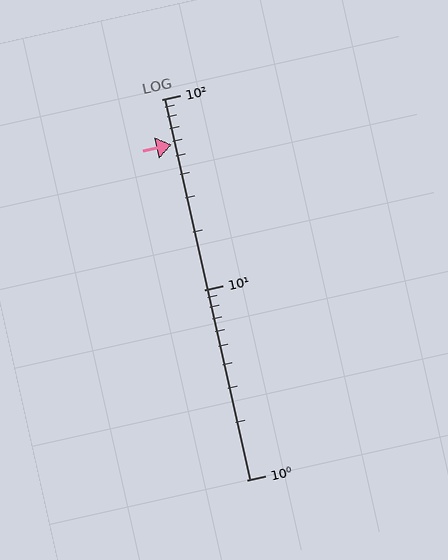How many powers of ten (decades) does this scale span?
The scale spans 2 decades, from 1 to 100.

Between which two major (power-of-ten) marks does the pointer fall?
The pointer is between 10 and 100.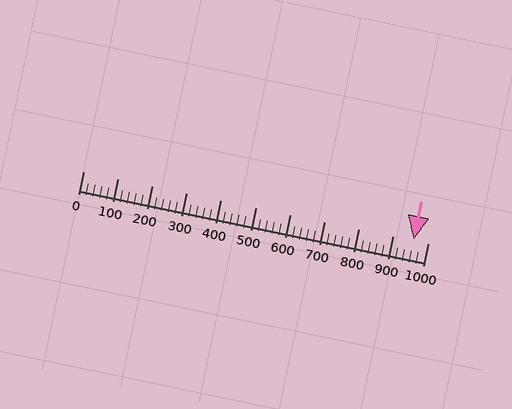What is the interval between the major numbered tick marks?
The major tick marks are spaced 100 units apart.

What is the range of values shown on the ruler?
The ruler shows values from 0 to 1000.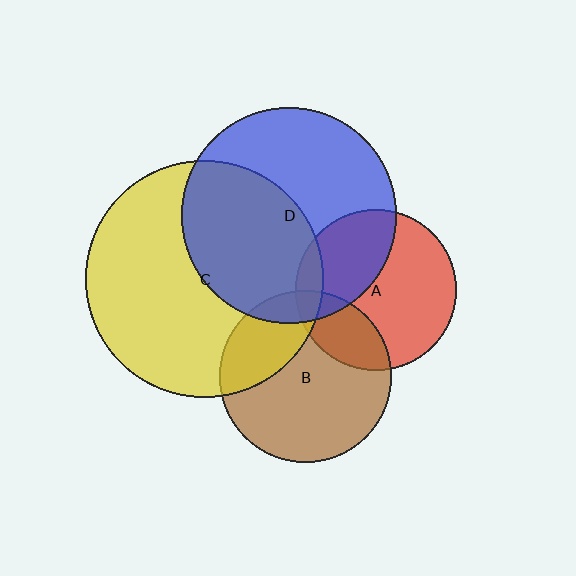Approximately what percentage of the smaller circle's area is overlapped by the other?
Approximately 45%.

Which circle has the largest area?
Circle C (yellow).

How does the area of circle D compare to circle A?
Approximately 1.8 times.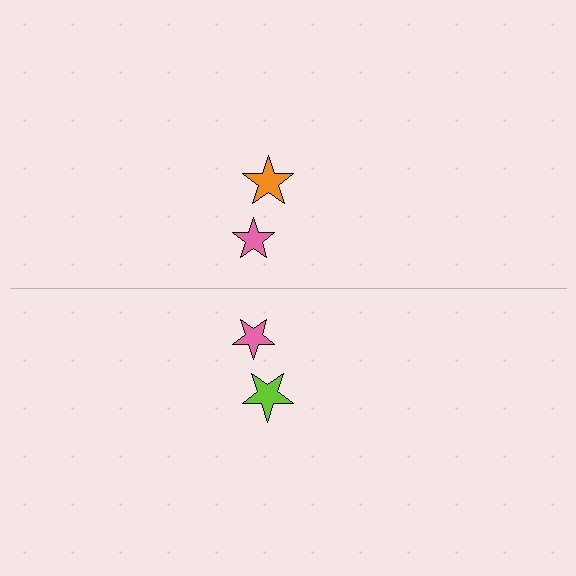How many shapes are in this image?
There are 4 shapes in this image.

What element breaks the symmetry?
The lime star on the bottom side breaks the symmetry — its mirror counterpart is orange.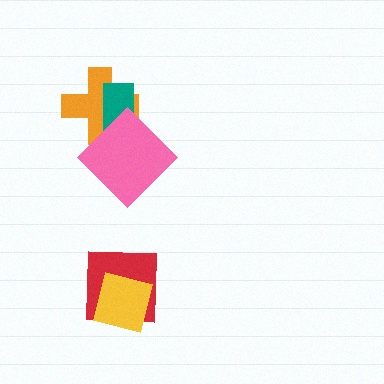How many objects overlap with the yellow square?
1 object overlaps with the yellow square.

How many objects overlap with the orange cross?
2 objects overlap with the orange cross.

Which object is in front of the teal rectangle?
The pink diamond is in front of the teal rectangle.